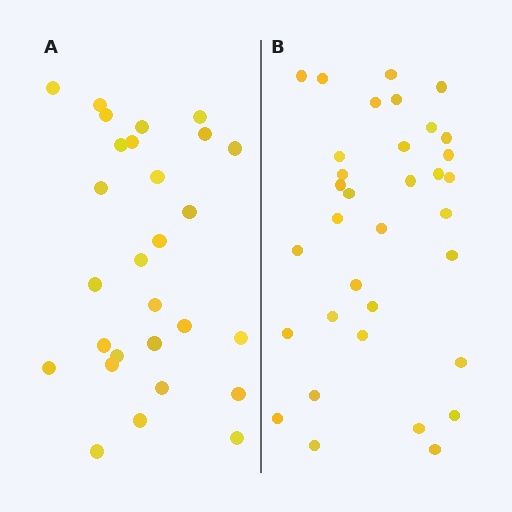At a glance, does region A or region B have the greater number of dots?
Region B (the right region) has more dots.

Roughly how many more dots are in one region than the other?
Region B has about 6 more dots than region A.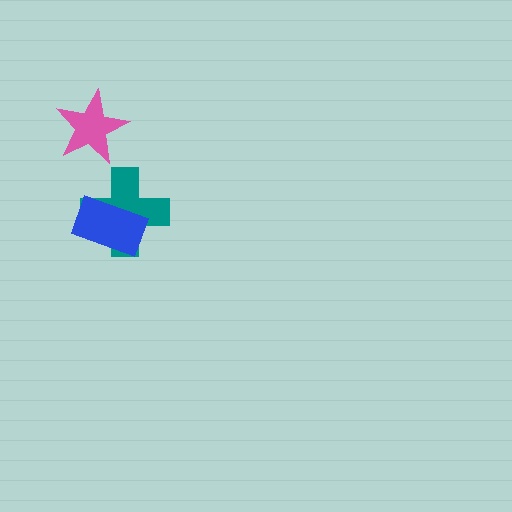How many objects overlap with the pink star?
0 objects overlap with the pink star.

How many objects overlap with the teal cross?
1 object overlaps with the teal cross.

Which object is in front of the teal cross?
The blue rectangle is in front of the teal cross.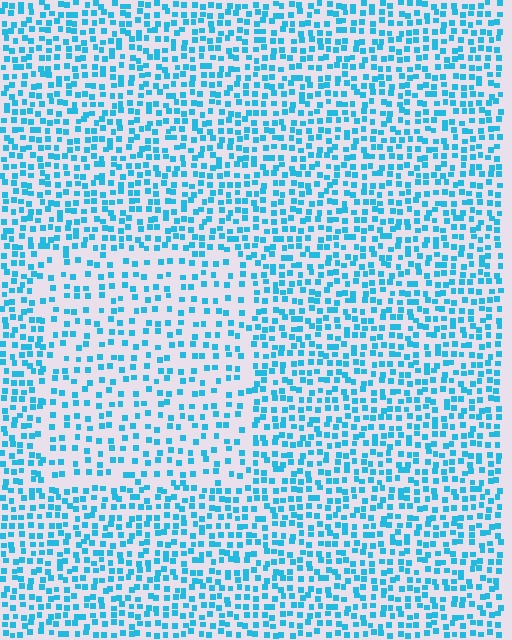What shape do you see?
I see a rectangle.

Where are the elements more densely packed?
The elements are more densely packed outside the rectangle boundary.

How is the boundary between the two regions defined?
The boundary is defined by a change in element density (approximately 1.7x ratio). All elements are the same color, size, and shape.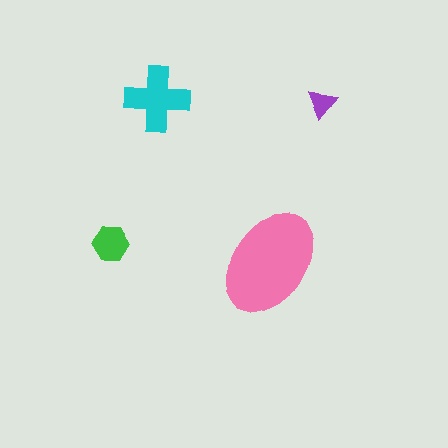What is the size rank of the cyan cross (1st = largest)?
2nd.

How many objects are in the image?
There are 4 objects in the image.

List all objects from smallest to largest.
The purple triangle, the green hexagon, the cyan cross, the pink ellipse.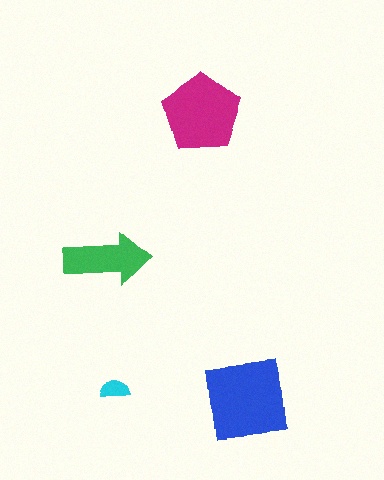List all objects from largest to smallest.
The blue square, the magenta pentagon, the green arrow, the cyan semicircle.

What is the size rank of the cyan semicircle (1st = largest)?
4th.